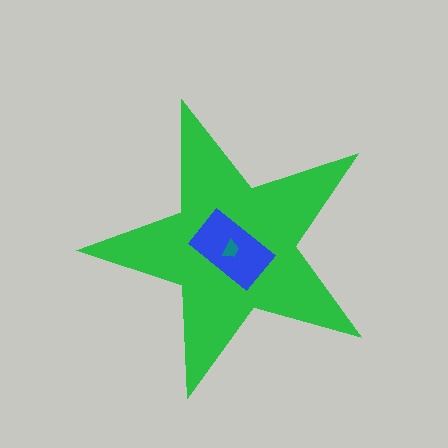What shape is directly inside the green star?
The blue rectangle.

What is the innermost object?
The teal trapezoid.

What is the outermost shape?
The green star.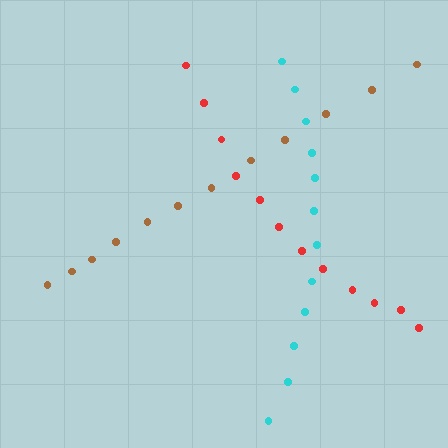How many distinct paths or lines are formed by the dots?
There are 3 distinct paths.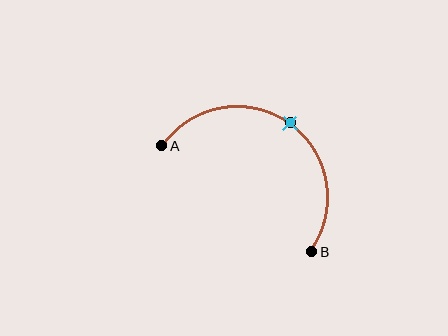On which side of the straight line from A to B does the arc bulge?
The arc bulges above and to the right of the straight line connecting A and B.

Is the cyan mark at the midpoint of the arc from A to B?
Yes. The cyan mark lies on the arc at equal arc-length from both A and B — it is the arc midpoint.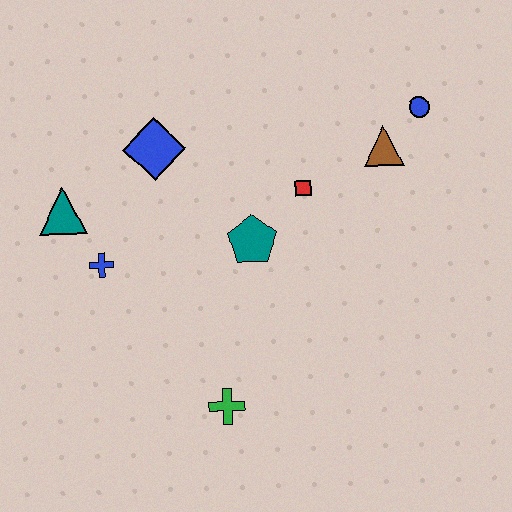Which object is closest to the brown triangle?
The blue circle is closest to the brown triangle.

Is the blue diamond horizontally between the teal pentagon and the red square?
No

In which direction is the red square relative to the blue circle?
The red square is to the left of the blue circle.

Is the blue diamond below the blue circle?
Yes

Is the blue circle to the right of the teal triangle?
Yes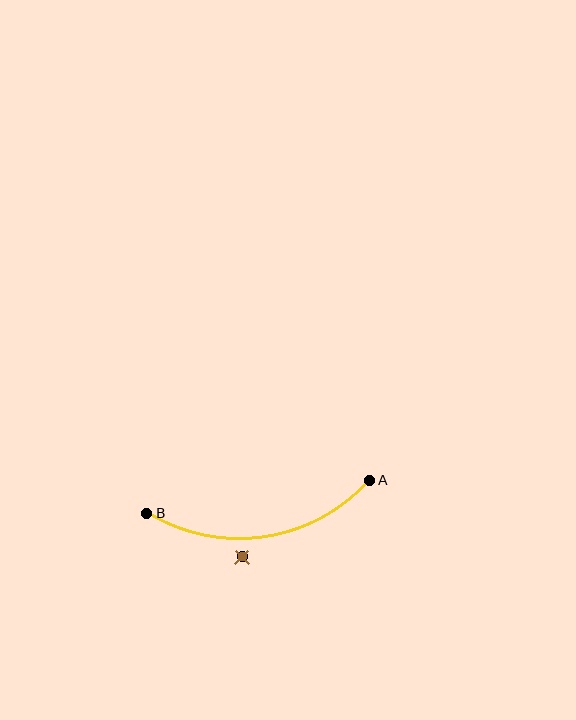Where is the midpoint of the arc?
The arc midpoint is the point on the curve farthest from the straight line joining A and B. It sits below that line.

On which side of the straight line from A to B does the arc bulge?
The arc bulges below the straight line connecting A and B.